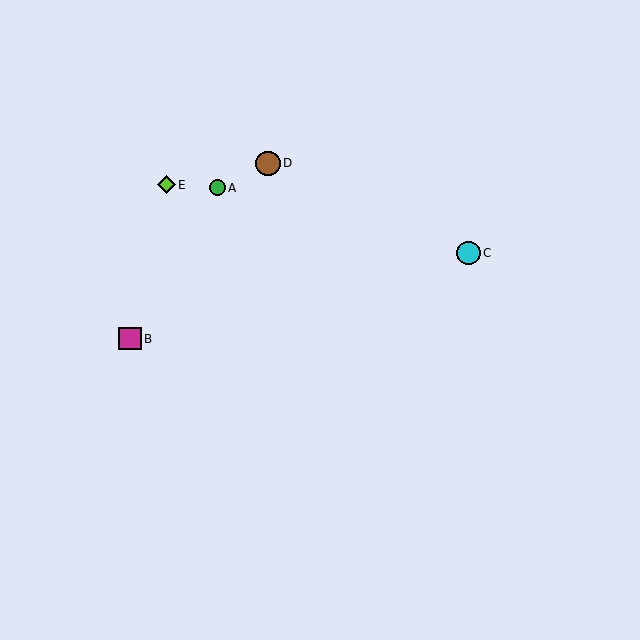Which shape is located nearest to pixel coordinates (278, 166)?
The brown circle (labeled D) at (268, 163) is nearest to that location.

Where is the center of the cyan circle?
The center of the cyan circle is at (469, 253).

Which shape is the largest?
The brown circle (labeled D) is the largest.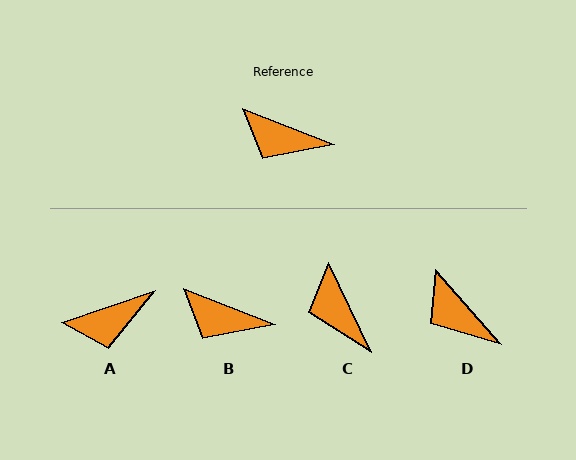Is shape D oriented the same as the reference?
No, it is off by about 27 degrees.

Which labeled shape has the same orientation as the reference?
B.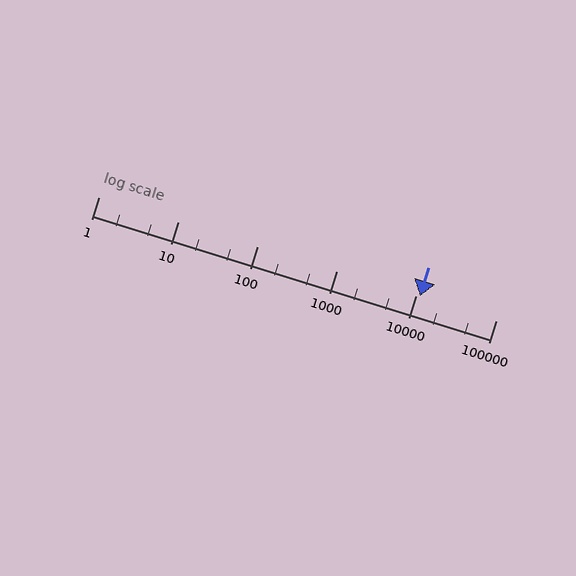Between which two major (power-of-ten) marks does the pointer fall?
The pointer is between 10000 and 100000.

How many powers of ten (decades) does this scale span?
The scale spans 5 decades, from 1 to 100000.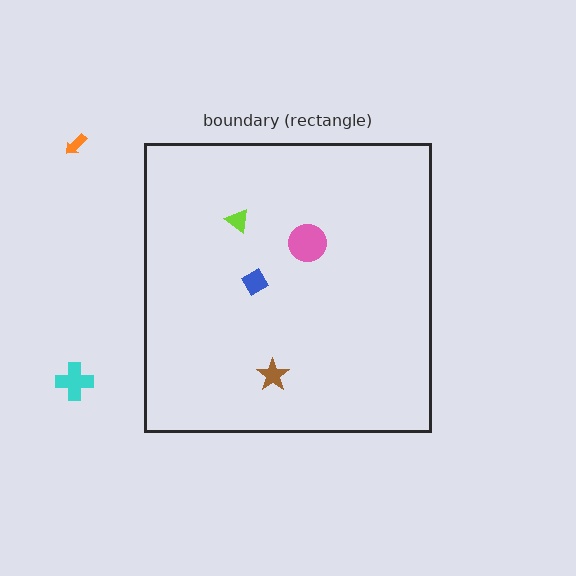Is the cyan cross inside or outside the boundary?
Outside.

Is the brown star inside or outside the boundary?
Inside.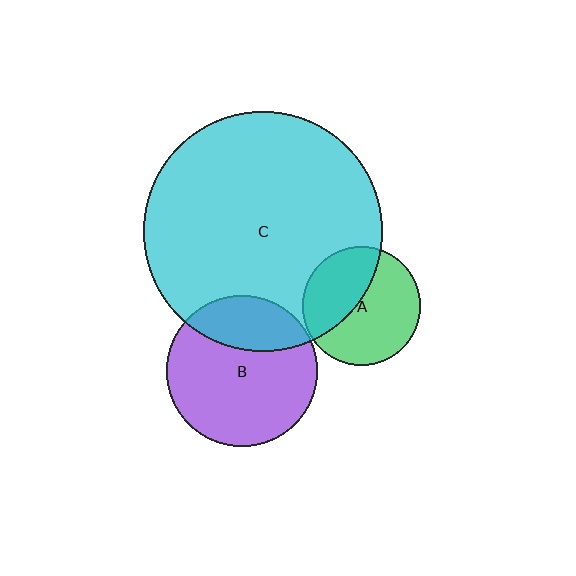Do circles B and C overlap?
Yes.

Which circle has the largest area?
Circle C (cyan).